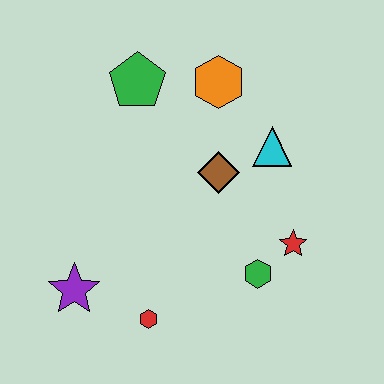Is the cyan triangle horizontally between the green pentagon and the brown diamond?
No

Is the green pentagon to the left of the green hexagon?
Yes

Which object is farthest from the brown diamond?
The purple star is farthest from the brown diamond.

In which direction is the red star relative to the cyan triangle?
The red star is below the cyan triangle.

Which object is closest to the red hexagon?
The purple star is closest to the red hexagon.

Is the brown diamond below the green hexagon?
No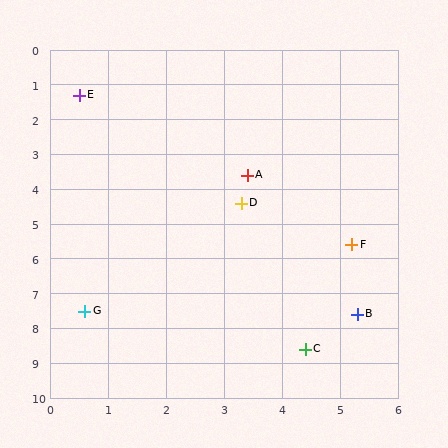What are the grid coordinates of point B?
Point B is at approximately (5.3, 7.6).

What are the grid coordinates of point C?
Point C is at approximately (4.4, 8.6).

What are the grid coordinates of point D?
Point D is at approximately (3.3, 4.4).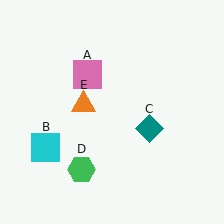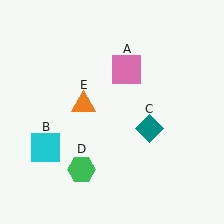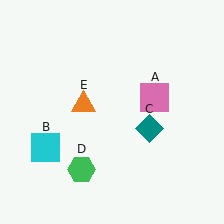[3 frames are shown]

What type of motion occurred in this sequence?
The pink square (object A) rotated clockwise around the center of the scene.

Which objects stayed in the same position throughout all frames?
Cyan square (object B) and teal diamond (object C) and green hexagon (object D) and orange triangle (object E) remained stationary.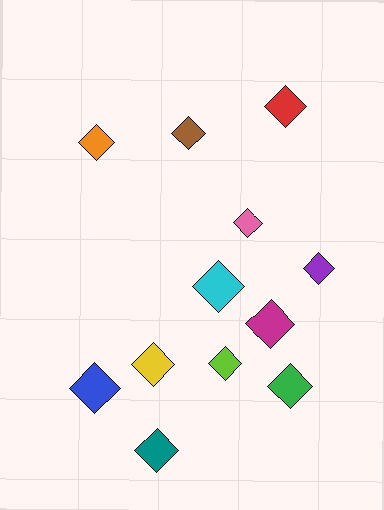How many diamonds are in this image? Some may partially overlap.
There are 12 diamonds.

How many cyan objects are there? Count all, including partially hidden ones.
There is 1 cyan object.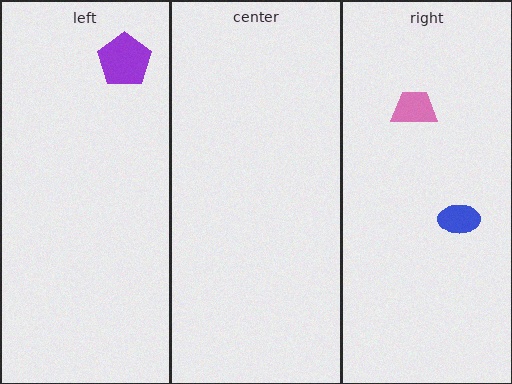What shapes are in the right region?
The pink trapezoid, the blue ellipse.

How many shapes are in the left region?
1.